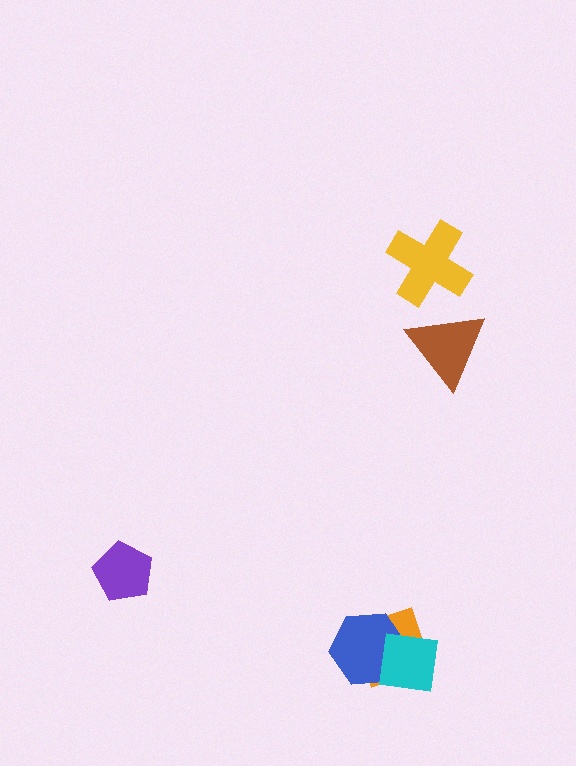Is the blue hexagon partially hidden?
Yes, it is partially covered by another shape.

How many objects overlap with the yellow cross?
0 objects overlap with the yellow cross.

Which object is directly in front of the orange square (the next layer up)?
The blue hexagon is directly in front of the orange square.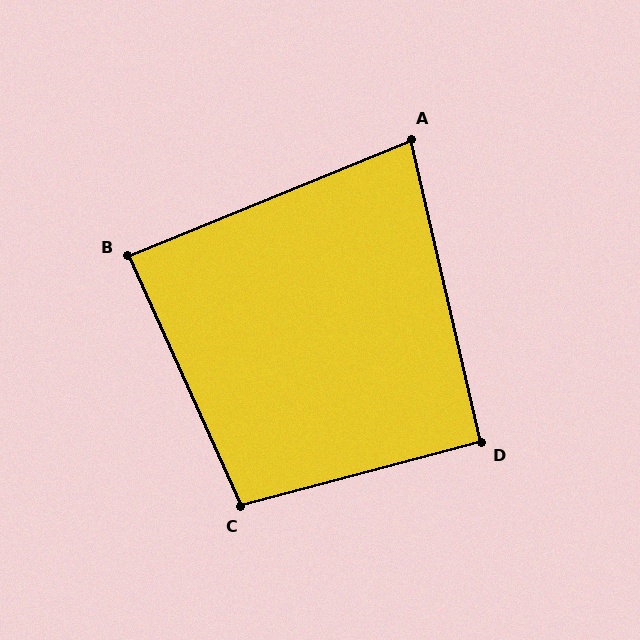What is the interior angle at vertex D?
Approximately 92 degrees (approximately right).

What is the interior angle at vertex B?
Approximately 88 degrees (approximately right).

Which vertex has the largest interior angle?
C, at approximately 99 degrees.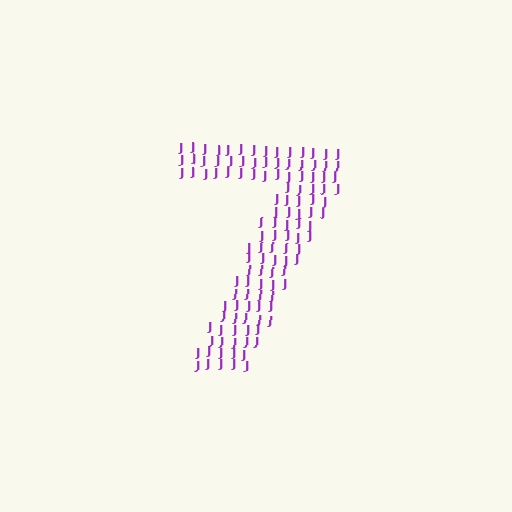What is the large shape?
The large shape is the digit 7.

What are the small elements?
The small elements are letter J's.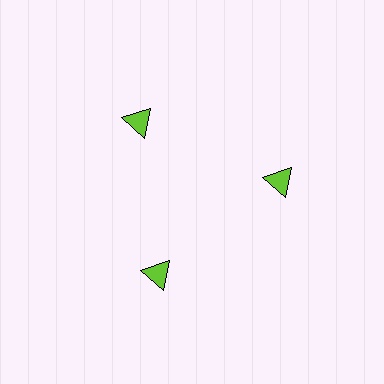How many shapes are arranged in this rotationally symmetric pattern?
There are 3 shapes, arranged in 3 groups of 1.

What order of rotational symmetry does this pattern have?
This pattern has 3-fold rotational symmetry.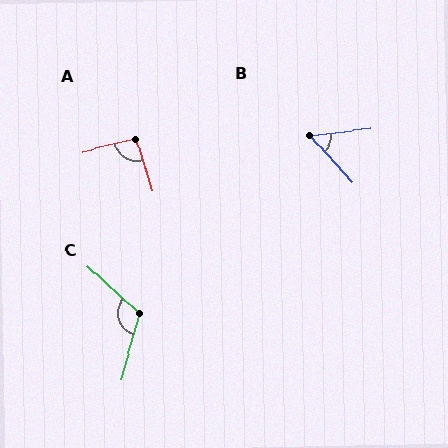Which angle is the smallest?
B, at approximately 54 degrees.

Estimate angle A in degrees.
Approximately 93 degrees.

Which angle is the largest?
C, at approximately 117 degrees.